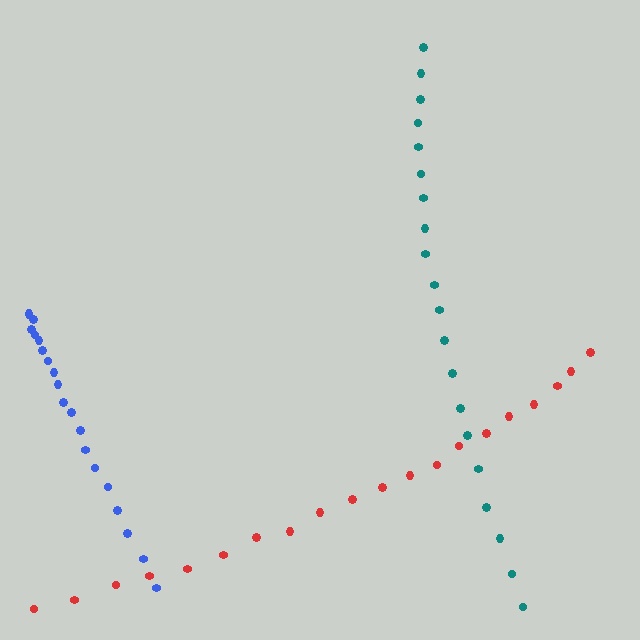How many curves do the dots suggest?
There are 3 distinct paths.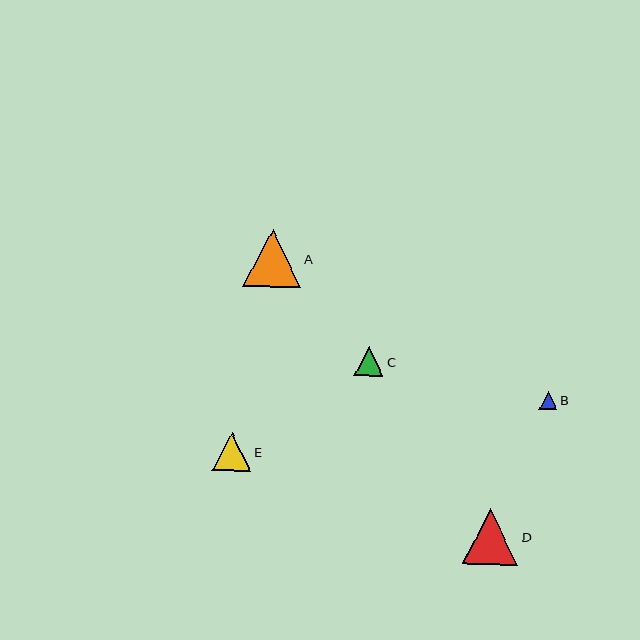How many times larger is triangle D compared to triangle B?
Triangle D is approximately 3.1 times the size of triangle B.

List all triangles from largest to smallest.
From largest to smallest: A, D, E, C, B.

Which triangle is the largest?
Triangle A is the largest with a size of approximately 58 pixels.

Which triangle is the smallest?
Triangle B is the smallest with a size of approximately 18 pixels.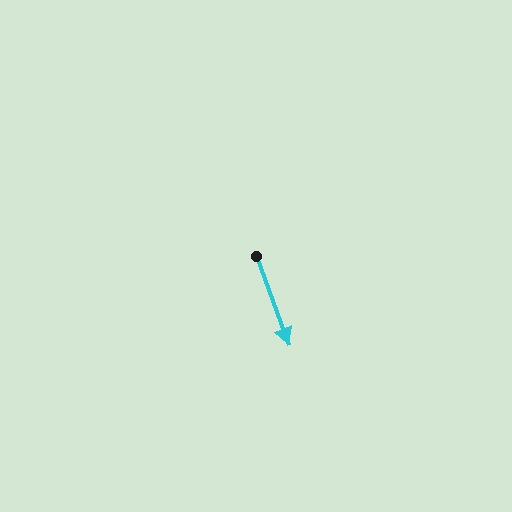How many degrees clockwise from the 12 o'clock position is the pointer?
Approximately 160 degrees.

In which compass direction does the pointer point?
South.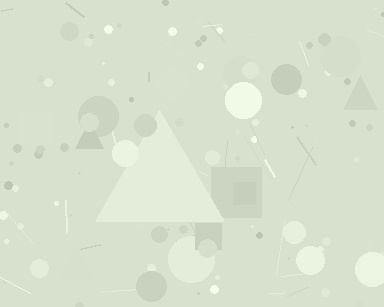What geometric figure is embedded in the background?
A triangle is embedded in the background.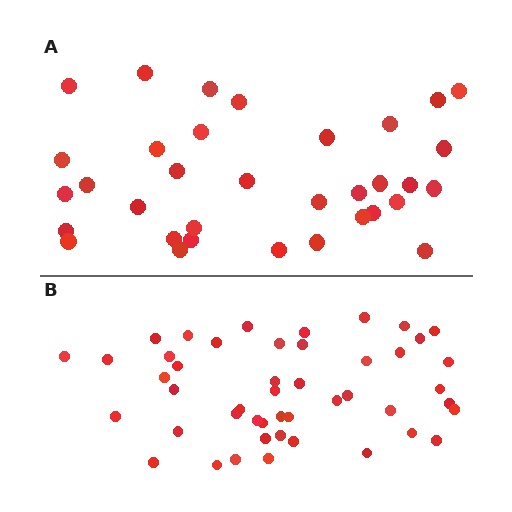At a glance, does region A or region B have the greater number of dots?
Region B (the bottom region) has more dots.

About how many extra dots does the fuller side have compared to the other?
Region B has approximately 15 more dots than region A.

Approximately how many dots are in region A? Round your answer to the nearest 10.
About 30 dots. (The exact count is 34, which rounds to 30.)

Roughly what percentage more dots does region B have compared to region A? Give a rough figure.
About 40% more.